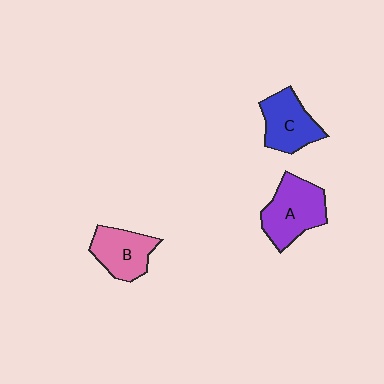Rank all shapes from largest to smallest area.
From largest to smallest: A (purple), C (blue), B (pink).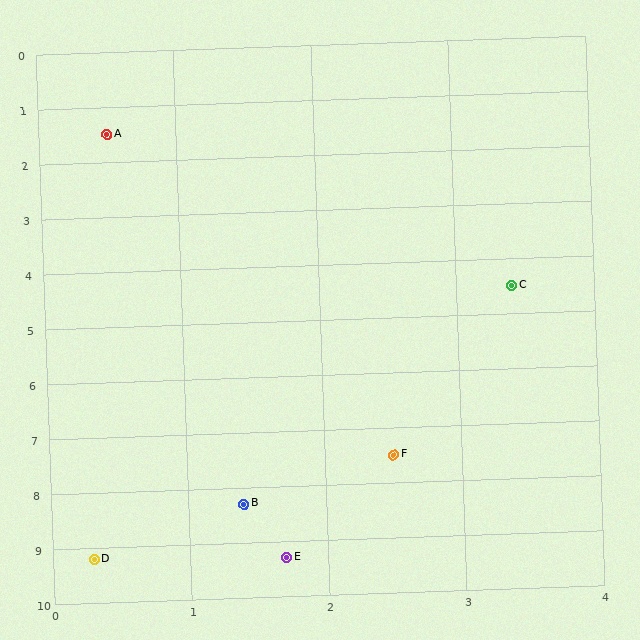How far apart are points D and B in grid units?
Points D and B are about 1.4 grid units apart.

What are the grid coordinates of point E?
Point E is at approximately (1.7, 9.3).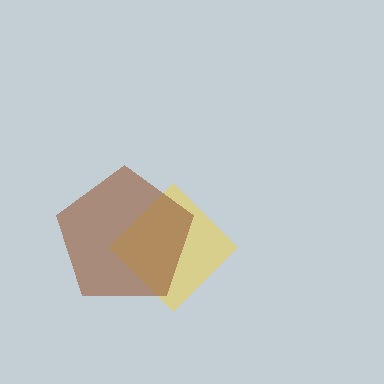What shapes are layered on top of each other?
The layered shapes are: a yellow diamond, a brown pentagon.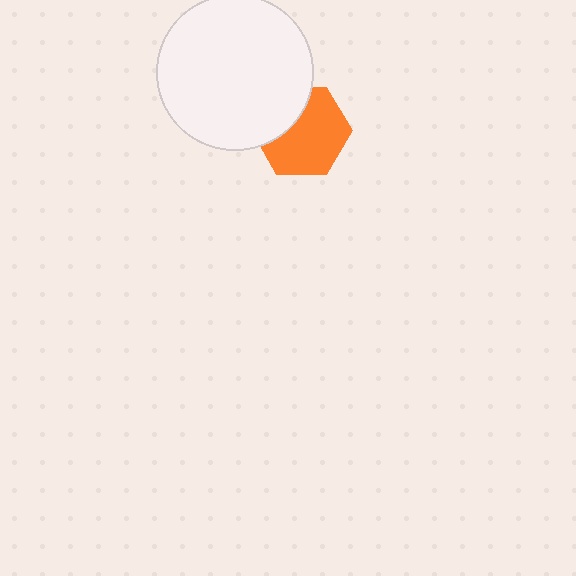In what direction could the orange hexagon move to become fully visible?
The orange hexagon could move toward the lower-right. That would shift it out from behind the white circle entirely.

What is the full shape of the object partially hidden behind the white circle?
The partially hidden object is an orange hexagon.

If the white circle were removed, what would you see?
You would see the complete orange hexagon.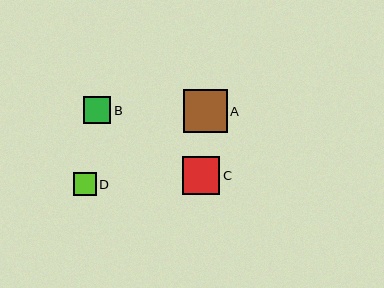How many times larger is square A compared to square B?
Square A is approximately 1.6 times the size of square B.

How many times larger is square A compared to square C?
Square A is approximately 1.1 times the size of square C.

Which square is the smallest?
Square D is the smallest with a size of approximately 23 pixels.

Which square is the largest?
Square A is the largest with a size of approximately 43 pixels.